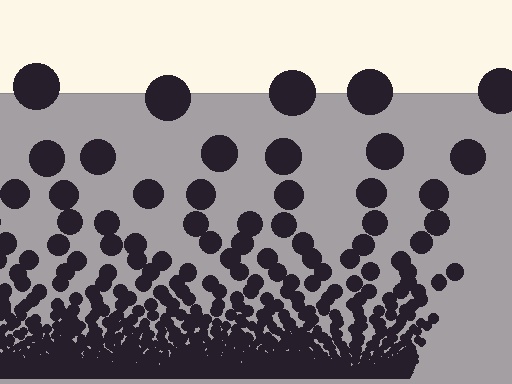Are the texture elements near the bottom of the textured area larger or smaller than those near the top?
Smaller. The gradient is inverted — elements near the bottom are smaller and denser.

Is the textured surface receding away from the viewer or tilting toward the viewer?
The surface appears to tilt toward the viewer. Texture elements get larger and sparser toward the top.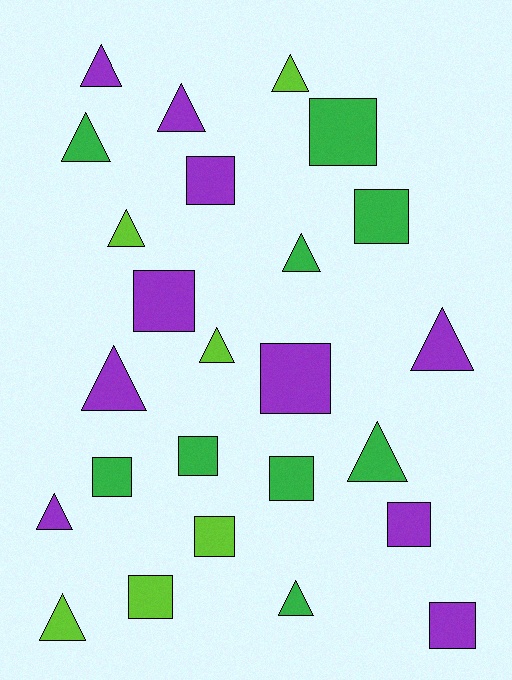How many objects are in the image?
There are 25 objects.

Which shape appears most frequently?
Triangle, with 13 objects.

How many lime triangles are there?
There are 4 lime triangles.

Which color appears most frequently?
Purple, with 10 objects.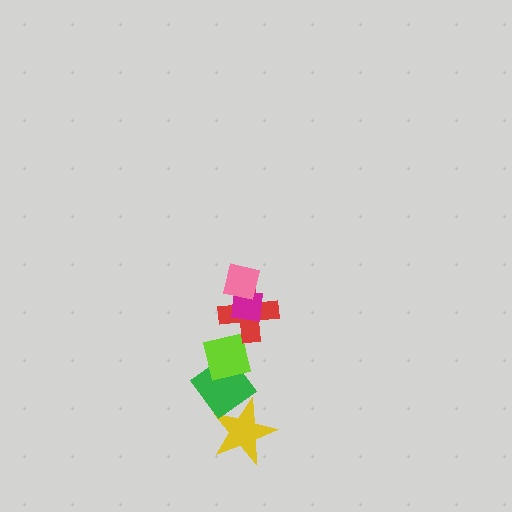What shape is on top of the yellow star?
The green diamond is on top of the yellow star.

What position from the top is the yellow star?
The yellow star is 6th from the top.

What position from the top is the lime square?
The lime square is 4th from the top.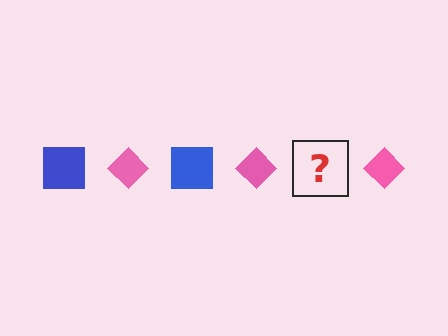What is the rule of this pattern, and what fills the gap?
The rule is that the pattern alternates between blue square and pink diamond. The gap should be filled with a blue square.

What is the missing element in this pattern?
The missing element is a blue square.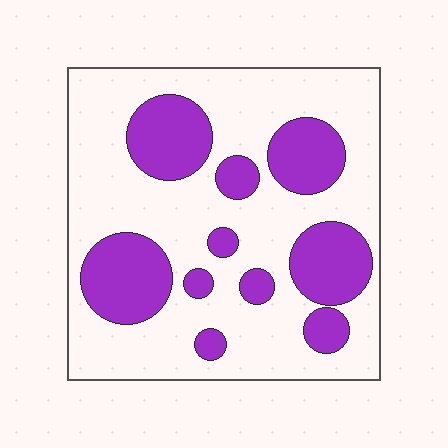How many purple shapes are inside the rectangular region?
10.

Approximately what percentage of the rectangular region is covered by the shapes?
Approximately 30%.